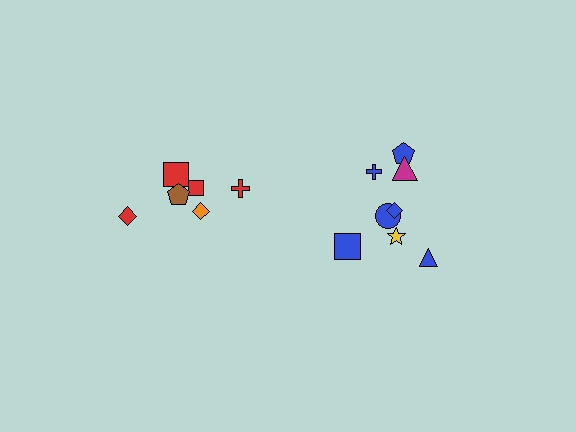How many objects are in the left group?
There are 6 objects.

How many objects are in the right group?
There are 8 objects.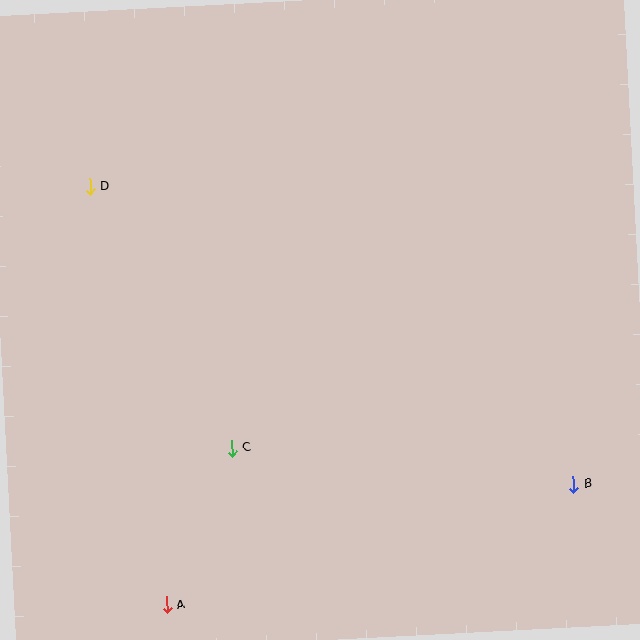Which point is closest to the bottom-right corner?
Point B is closest to the bottom-right corner.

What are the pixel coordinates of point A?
Point A is at (166, 605).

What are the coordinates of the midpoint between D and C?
The midpoint between D and C is at (161, 317).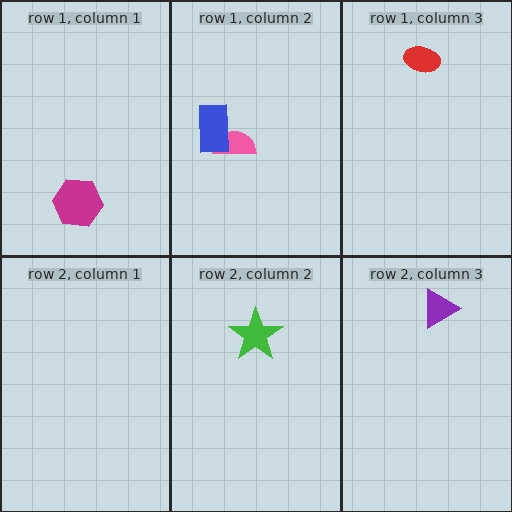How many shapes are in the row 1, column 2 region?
2.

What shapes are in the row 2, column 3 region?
The purple triangle.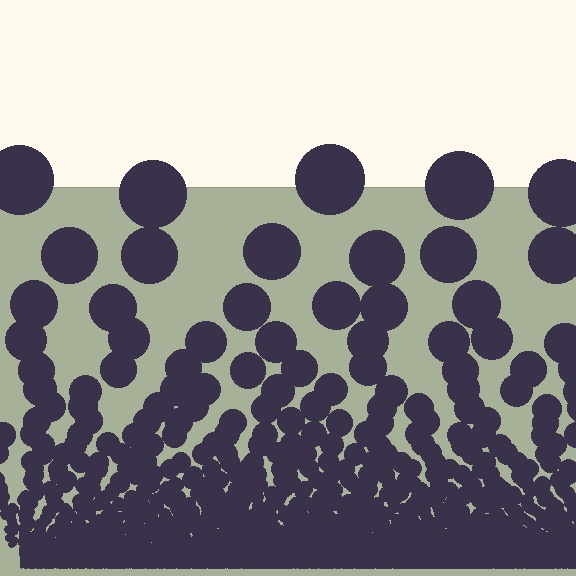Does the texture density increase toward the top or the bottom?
Density increases toward the bottom.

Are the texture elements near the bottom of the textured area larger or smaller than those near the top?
Smaller. The gradient is inverted — elements near the bottom are smaller and denser.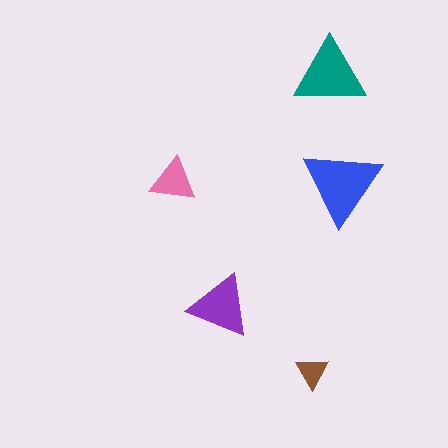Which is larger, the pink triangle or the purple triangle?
The purple one.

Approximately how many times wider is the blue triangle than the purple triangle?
About 1.5 times wider.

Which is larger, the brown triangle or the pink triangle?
The pink one.